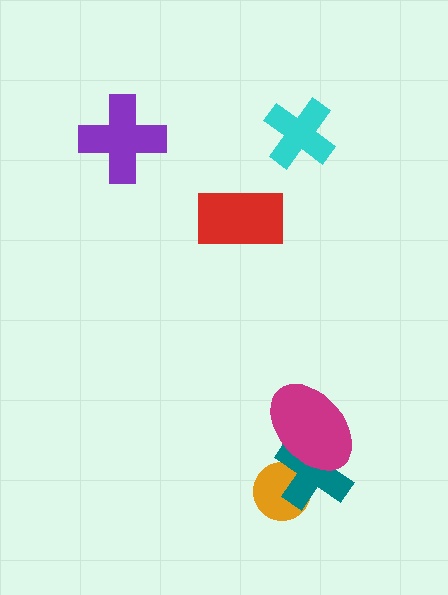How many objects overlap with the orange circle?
1 object overlaps with the orange circle.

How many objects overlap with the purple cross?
0 objects overlap with the purple cross.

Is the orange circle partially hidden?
Yes, it is partially covered by another shape.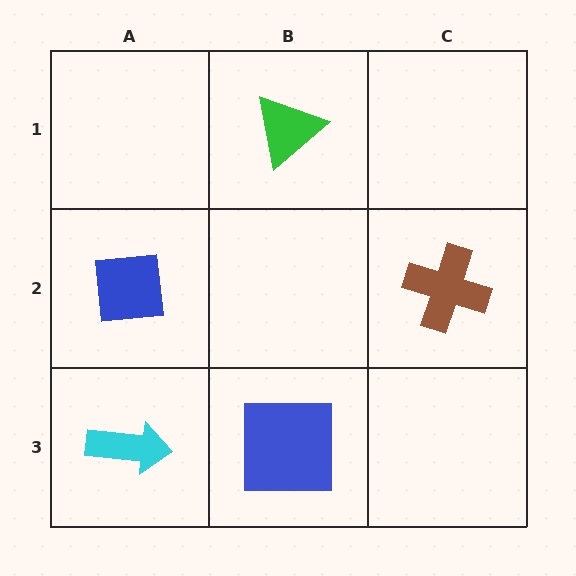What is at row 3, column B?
A blue square.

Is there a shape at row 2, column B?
No, that cell is empty.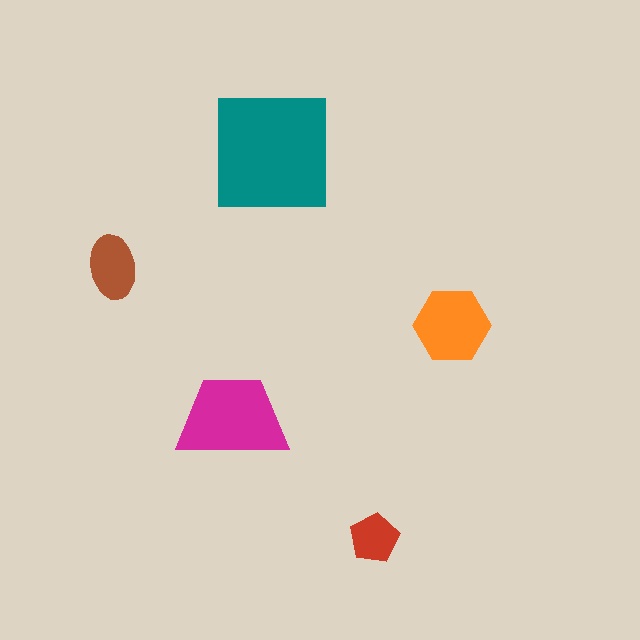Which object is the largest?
The teal square.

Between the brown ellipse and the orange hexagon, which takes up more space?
The orange hexagon.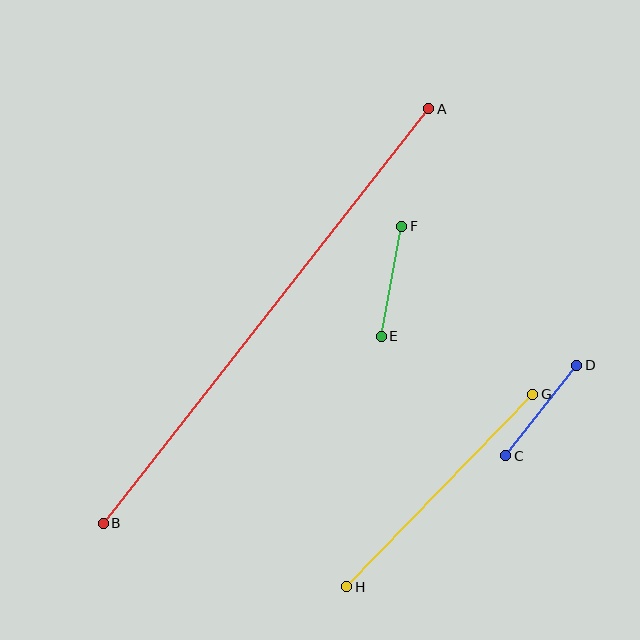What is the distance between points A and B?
The distance is approximately 527 pixels.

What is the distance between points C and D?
The distance is approximately 115 pixels.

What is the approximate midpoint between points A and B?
The midpoint is at approximately (266, 316) pixels.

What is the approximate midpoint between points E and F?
The midpoint is at approximately (392, 281) pixels.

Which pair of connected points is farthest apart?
Points A and B are farthest apart.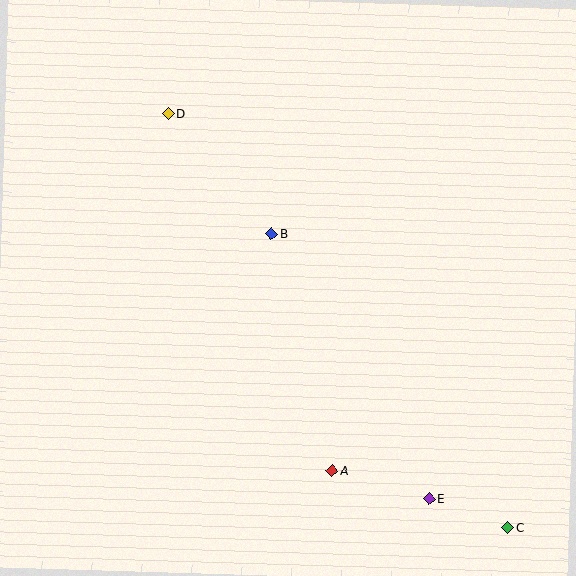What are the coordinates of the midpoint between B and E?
The midpoint between B and E is at (350, 366).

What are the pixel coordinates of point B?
Point B is at (272, 234).